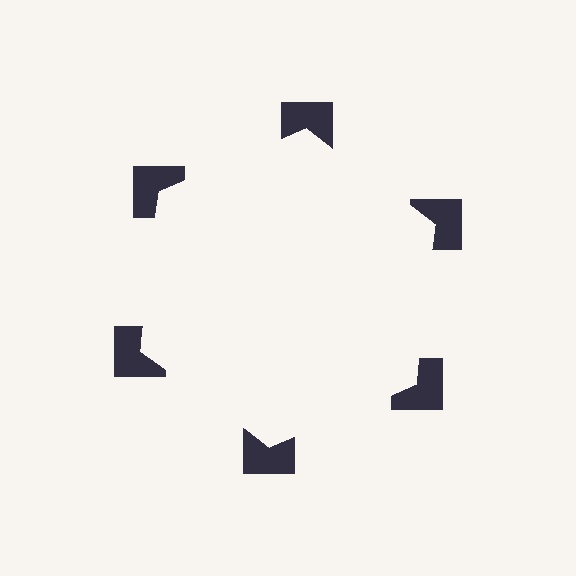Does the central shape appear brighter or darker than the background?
It typically appears slightly brighter than the background, even though no actual brightness change is drawn.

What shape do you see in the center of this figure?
An illusory hexagon — its edges are inferred from the aligned wedge cuts in the notched squares, not physically drawn.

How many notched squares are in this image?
There are 6 — one at each vertex of the illusory hexagon.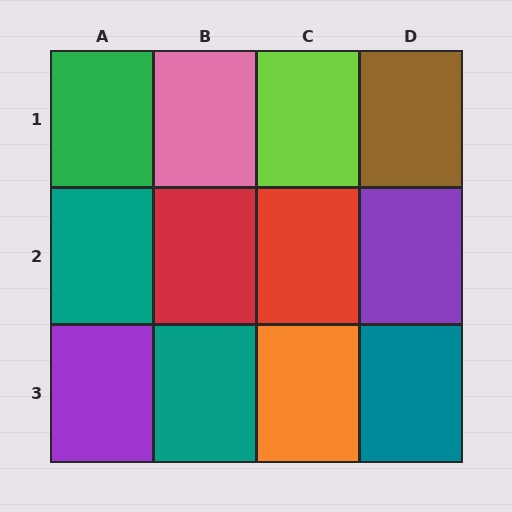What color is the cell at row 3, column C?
Orange.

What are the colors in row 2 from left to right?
Teal, red, red, purple.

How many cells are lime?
1 cell is lime.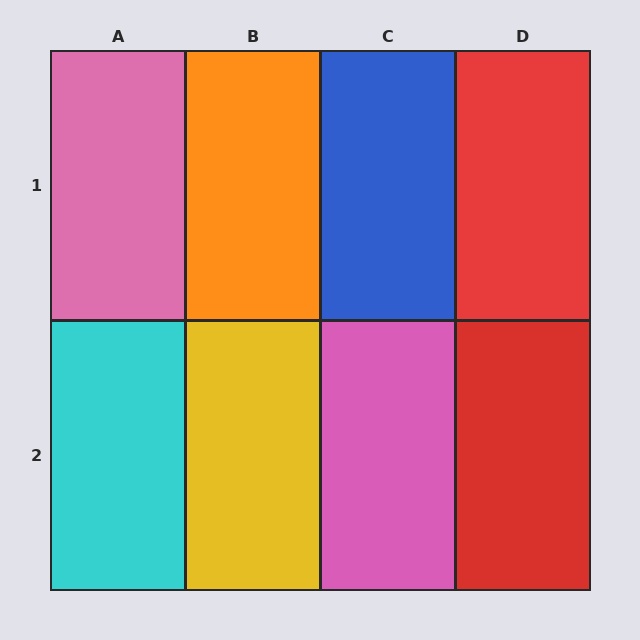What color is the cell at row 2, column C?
Pink.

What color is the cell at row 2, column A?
Cyan.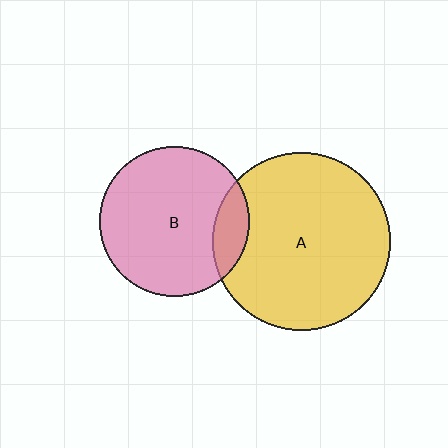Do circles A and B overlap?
Yes.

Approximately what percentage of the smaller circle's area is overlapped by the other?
Approximately 15%.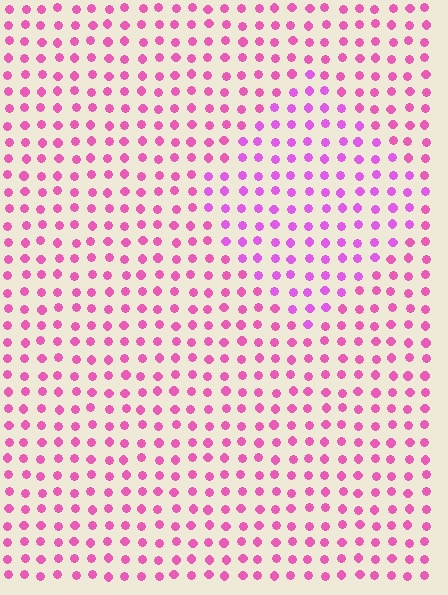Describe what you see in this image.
The image is filled with small pink elements in a uniform arrangement. A diamond-shaped region is visible where the elements are tinted to a slightly different hue, forming a subtle color boundary.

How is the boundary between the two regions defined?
The boundary is defined purely by a slight shift in hue (about 25 degrees). Spacing, size, and orientation are identical on both sides.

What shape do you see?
I see a diamond.